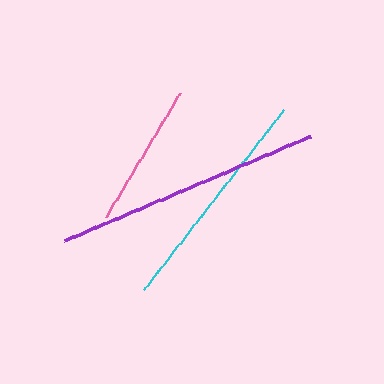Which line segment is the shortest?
The pink line is the shortest at approximately 143 pixels.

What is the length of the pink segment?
The pink segment is approximately 143 pixels long.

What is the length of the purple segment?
The purple segment is approximately 267 pixels long.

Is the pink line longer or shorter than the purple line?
The purple line is longer than the pink line.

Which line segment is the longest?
The purple line is the longest at approximately 267 pixels.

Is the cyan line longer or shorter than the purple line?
The purple line is longer than the cyan line.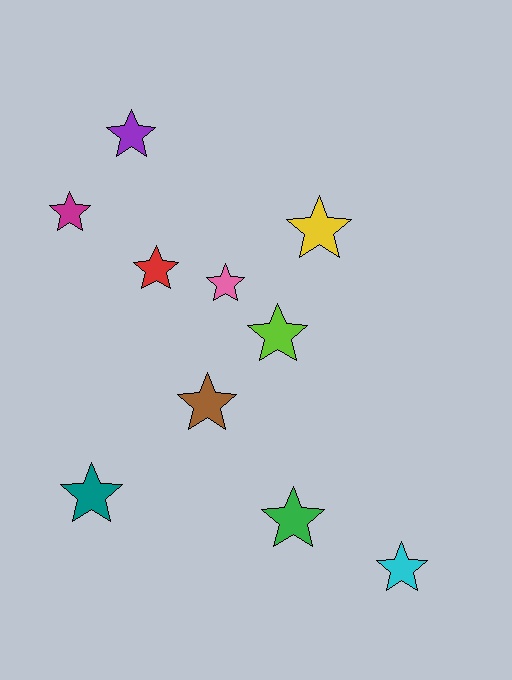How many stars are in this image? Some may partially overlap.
There are 10 stars.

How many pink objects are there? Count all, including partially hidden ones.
There is 1 pink object.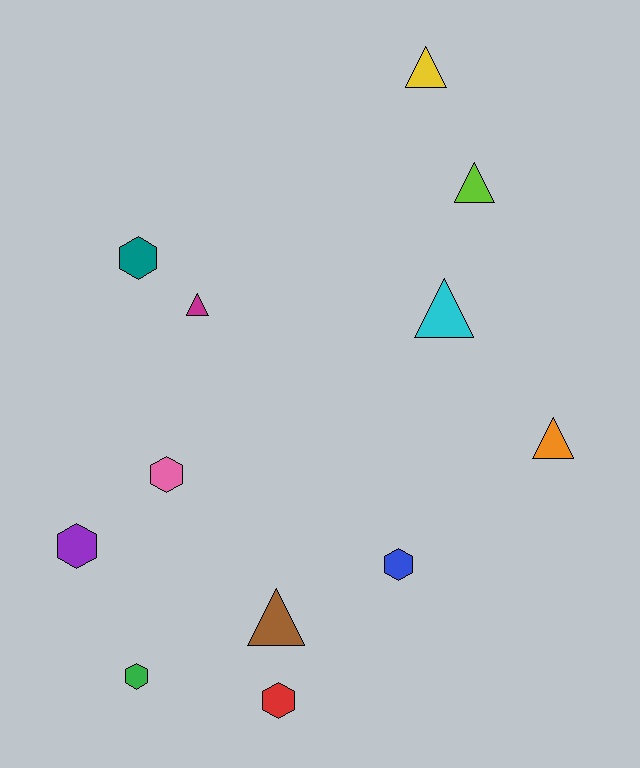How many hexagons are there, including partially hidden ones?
There are 6 hexagons.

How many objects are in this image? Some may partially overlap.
There are 12 objects.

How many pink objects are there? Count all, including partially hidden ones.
There is 1 pink object.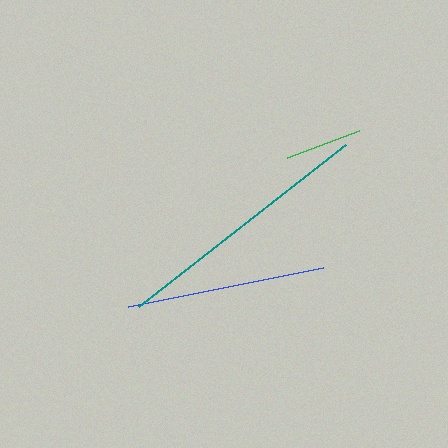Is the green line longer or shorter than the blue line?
The blue line is longer than the green line.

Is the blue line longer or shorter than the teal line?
The teal line is longer than the blue line.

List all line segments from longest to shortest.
From longest to shortest: teal, blue, green.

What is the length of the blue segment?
The blue segment is approximately 199 pixels long.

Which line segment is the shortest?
The green line is the shortest at approximately 77 pixels.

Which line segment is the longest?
The teal line is the longest at approximately 262 pixels.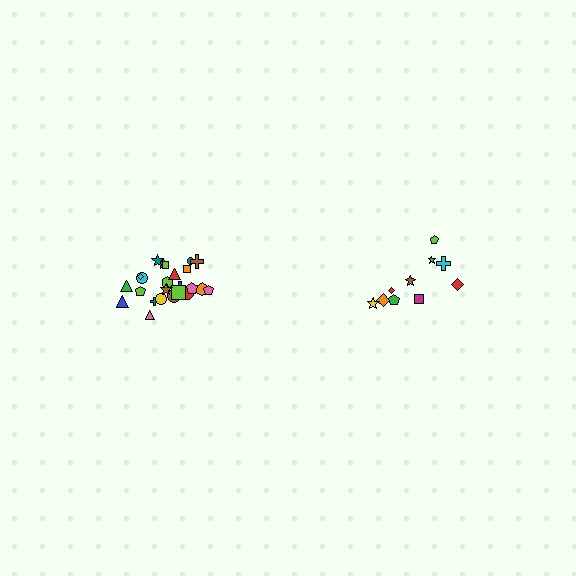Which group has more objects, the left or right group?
The left group.